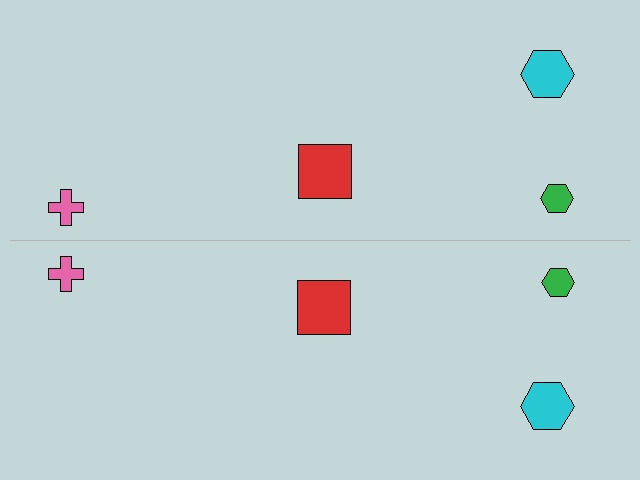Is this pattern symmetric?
Yes, this pattern has bilateral (reflection) symmetry.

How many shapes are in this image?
There are 8 shapes in this image.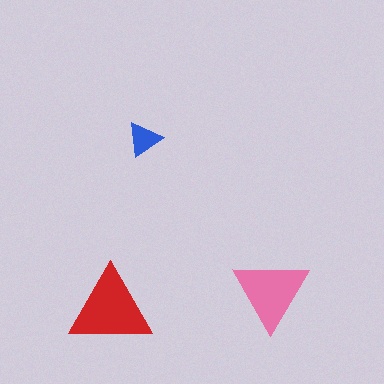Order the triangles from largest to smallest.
the red one, the pink one, the blue one.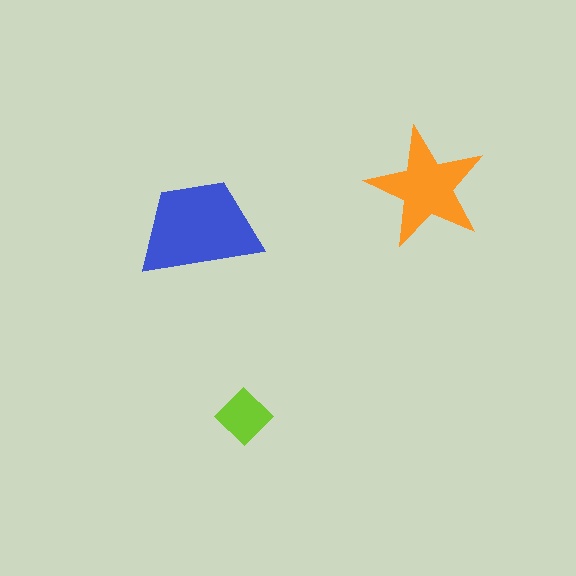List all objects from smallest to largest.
The lime diamond, the orange star, the blue trapezoid.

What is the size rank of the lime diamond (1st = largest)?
3rd.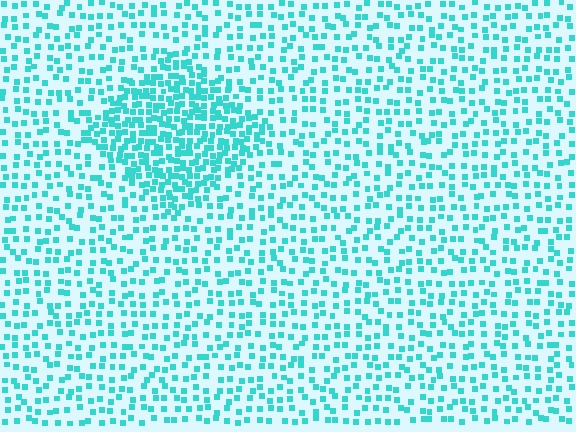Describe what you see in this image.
The image contains small cyan elements arranged at two different densities. A diamond-shaped region is visible where the elements are more densely packed than the surrounding area.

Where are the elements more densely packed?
The elements are more densely packed inside the diamond boundary.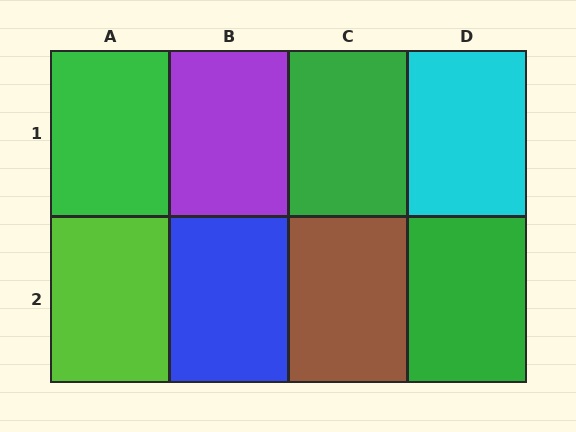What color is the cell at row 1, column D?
Cyan.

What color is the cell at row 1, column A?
Green.